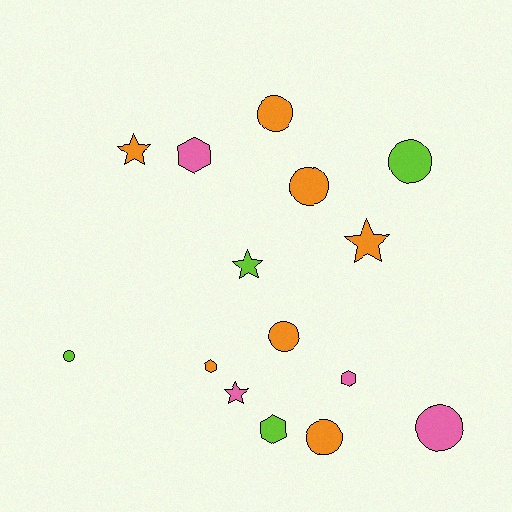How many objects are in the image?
There are 15 objects.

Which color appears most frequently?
Orange, with 7 objects.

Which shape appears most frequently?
Circle, with 7 objects.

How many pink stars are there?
There is 1 pink star.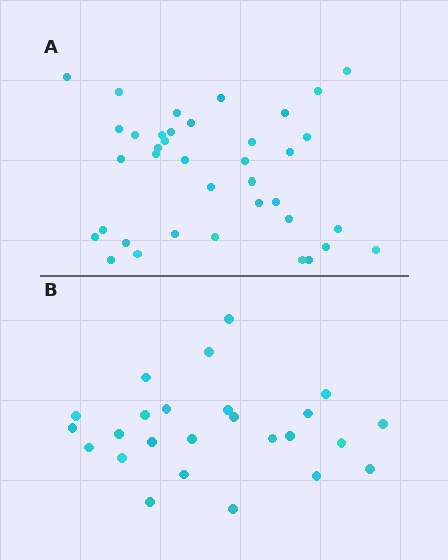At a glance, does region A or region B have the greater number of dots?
Region A (the top region) has more dots.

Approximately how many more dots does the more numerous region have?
Region A has approximately 15 more dots than region B.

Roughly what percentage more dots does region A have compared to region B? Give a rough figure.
About 50% more.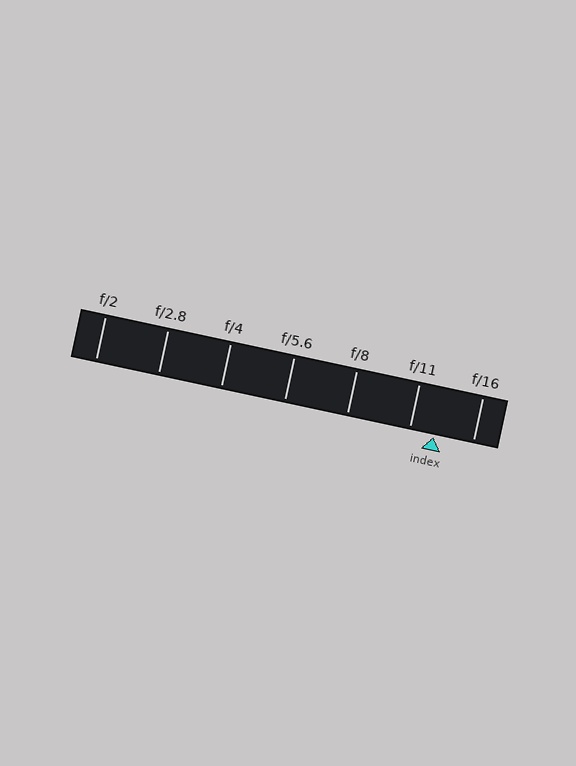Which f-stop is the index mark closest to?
The index mark is closest to f/11.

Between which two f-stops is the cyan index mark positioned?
The index mark is between f/11 and f/16.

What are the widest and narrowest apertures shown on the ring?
The widest aperture shown is f/2 and the narrowest is f/16.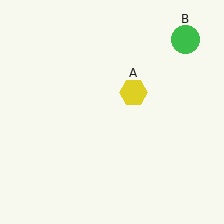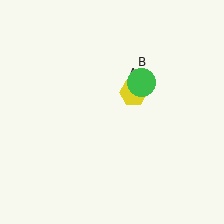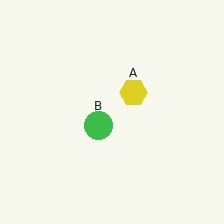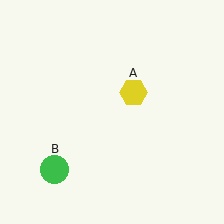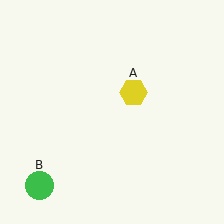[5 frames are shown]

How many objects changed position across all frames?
1 object changed position: green circle (object B).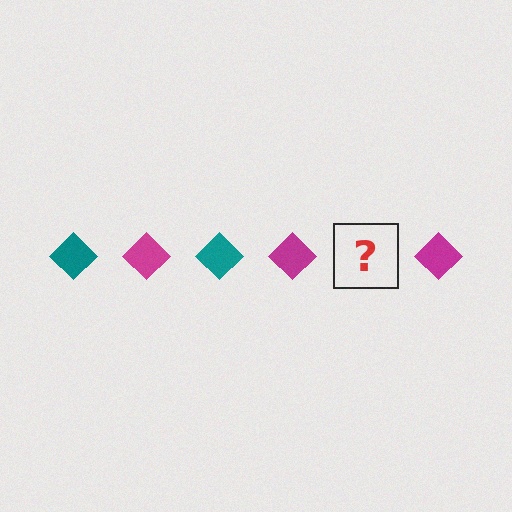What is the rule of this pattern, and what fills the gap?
The rule is that the pattern cycles through teal, magenta diamonds. The gap should be filled with a teal diamond.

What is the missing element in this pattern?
The missing element is a teal diamond.